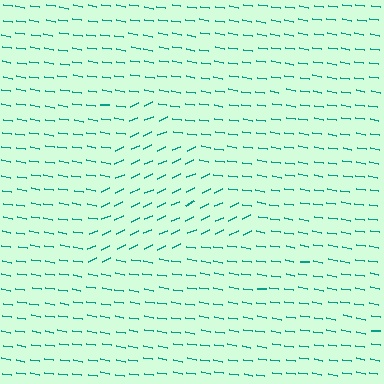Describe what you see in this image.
The image is filled with small teal line segments. A triangle region in the image has lines oriented differently from the surrounding lines, creating a visible texture boundary.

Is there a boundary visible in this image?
Yes, there is a texture boundary formed by a change in line orientation.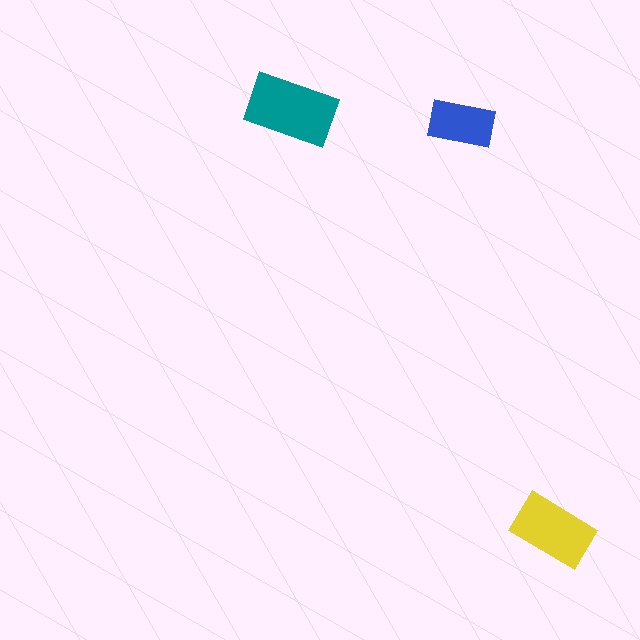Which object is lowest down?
The yellow rectangle is bottommost.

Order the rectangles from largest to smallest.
the teal one, the yellow one, the blue one.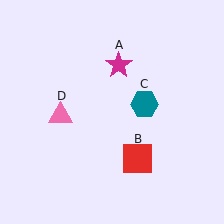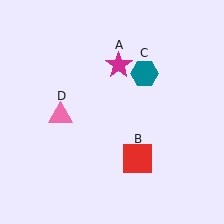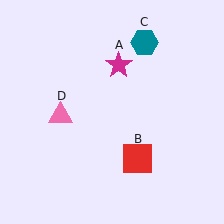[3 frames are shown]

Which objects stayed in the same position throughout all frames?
Magenta star (object A) and red square (object B) and pink triangle (object D) remained stationary.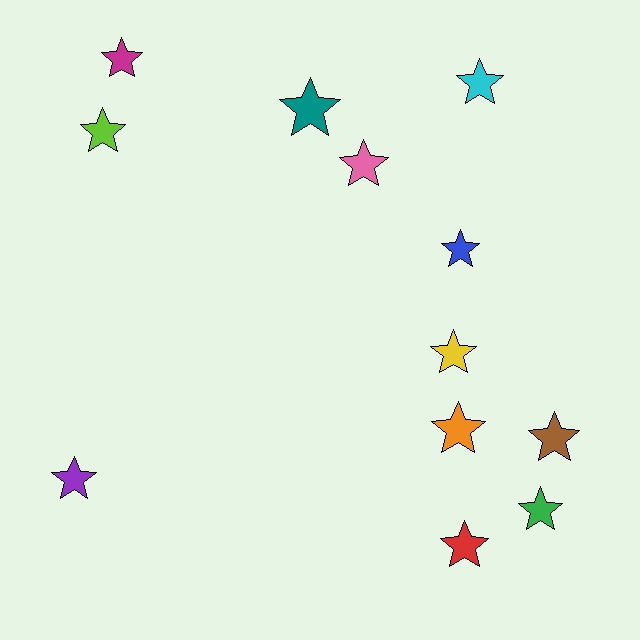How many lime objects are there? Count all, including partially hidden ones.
There is 1 lime object.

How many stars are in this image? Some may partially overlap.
There are 12 stars.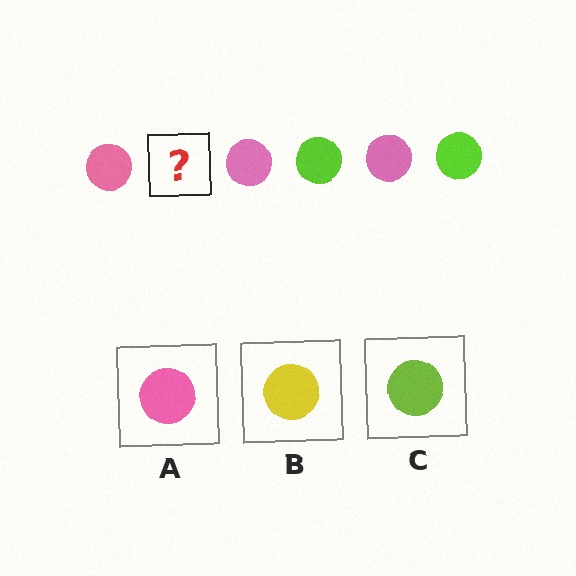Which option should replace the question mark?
Option C.